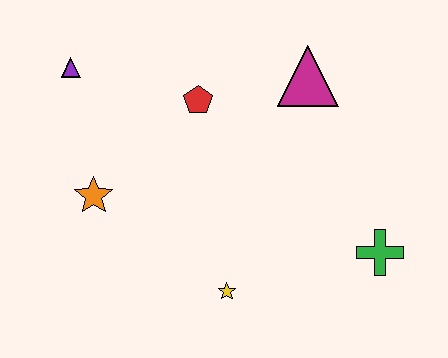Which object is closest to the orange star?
The purple triangle is closest to the orange star.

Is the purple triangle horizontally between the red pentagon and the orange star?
No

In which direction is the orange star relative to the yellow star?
The orange star is to the left of the yellow star.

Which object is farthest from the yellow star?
The purple triangle is farthest from the yellow star.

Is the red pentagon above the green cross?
Yes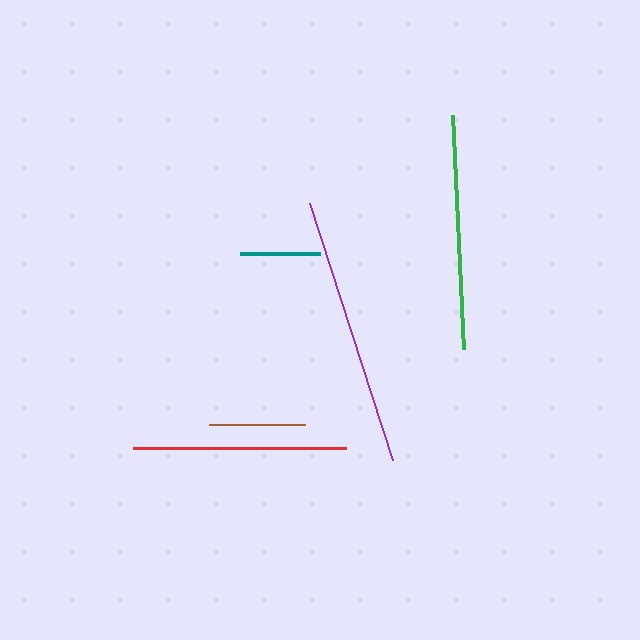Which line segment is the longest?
The purple line is the longest at approximately 271 pixels.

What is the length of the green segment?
The green segment is approximately 234 pixels long.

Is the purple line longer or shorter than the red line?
The purple line is longer than the red line.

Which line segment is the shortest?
The teal line is the shortest at approximately 79 pixels.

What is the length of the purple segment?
The purple segment is approximately 271 pixels long.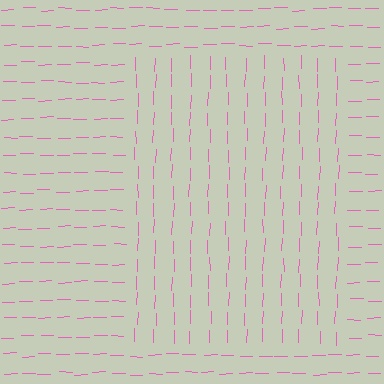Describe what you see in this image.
The image is filled with small pink line segments. A rectangle region in the image has lines oriented differently from the surrounding lines, creating a visible texture boundary.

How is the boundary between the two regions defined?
The boundary is defined purely by a change in line orientation (approximately 88 degrees difference). All lines are the same color and thickness.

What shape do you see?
I see a rectangle.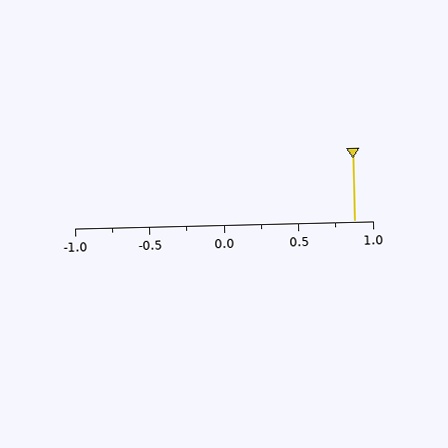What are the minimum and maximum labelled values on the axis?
The axis runs from -1.0 to 1.0.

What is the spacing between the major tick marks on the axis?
The major ticks are spaced 0.5 apart.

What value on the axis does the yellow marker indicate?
The marker indicates approximately 0.88.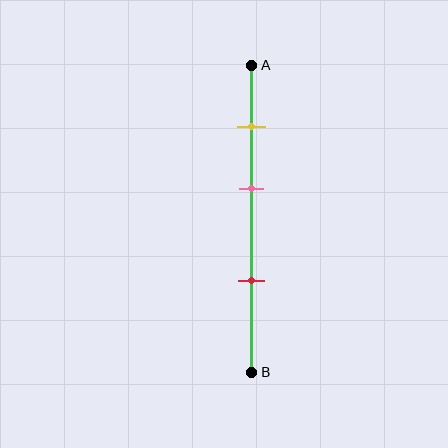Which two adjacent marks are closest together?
The yellow and pink marks are the closest adjacent pair.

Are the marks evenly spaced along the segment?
Yes, the marks are approximately evenly spaced.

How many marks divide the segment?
There are 3 marks dividing the segment.